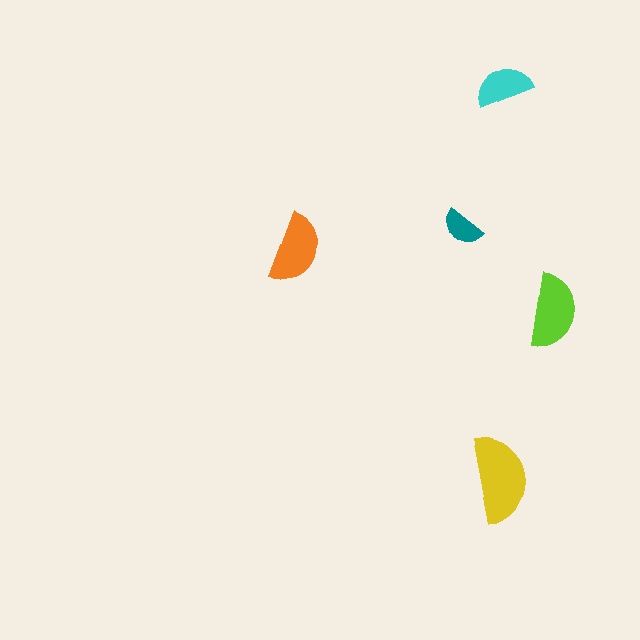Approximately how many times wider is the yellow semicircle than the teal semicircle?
About 2 times wider.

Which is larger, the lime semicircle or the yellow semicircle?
The yellow one.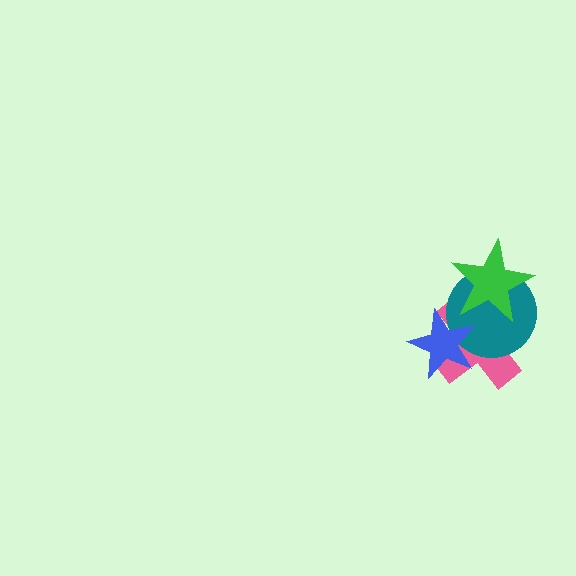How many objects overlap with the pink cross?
3 objects overlap with the pink cross.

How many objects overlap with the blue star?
2 objects overlap with the blue star.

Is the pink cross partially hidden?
Yes, it is partially covered by another shape.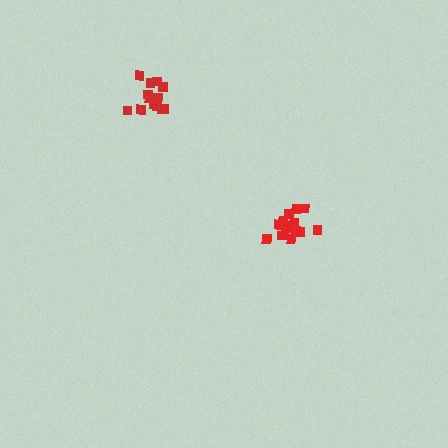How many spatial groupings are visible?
There are 2 spatial groupings.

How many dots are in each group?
Group 1: 14 dots, Group 2: 17 dots (31 total).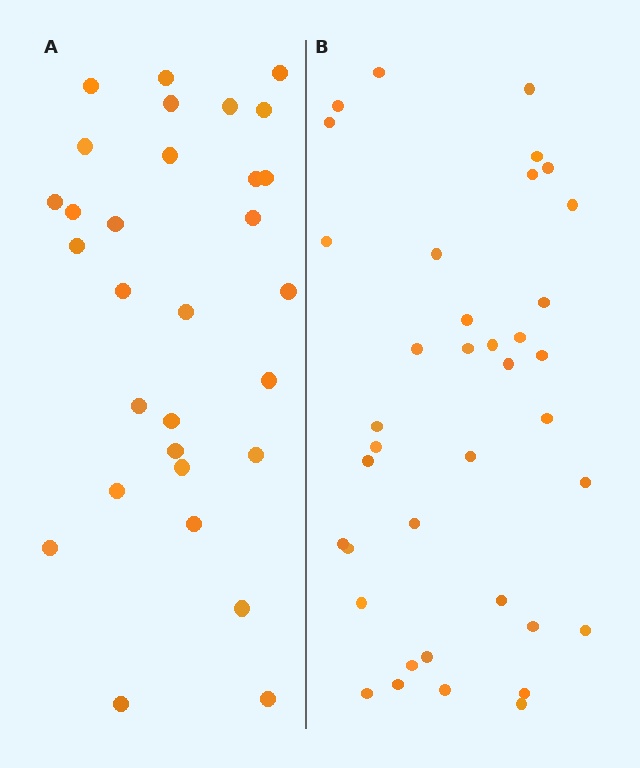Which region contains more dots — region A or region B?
Region B (the right region) has more dots.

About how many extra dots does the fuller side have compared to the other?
Region B has roughly 8 or so more dots than region A.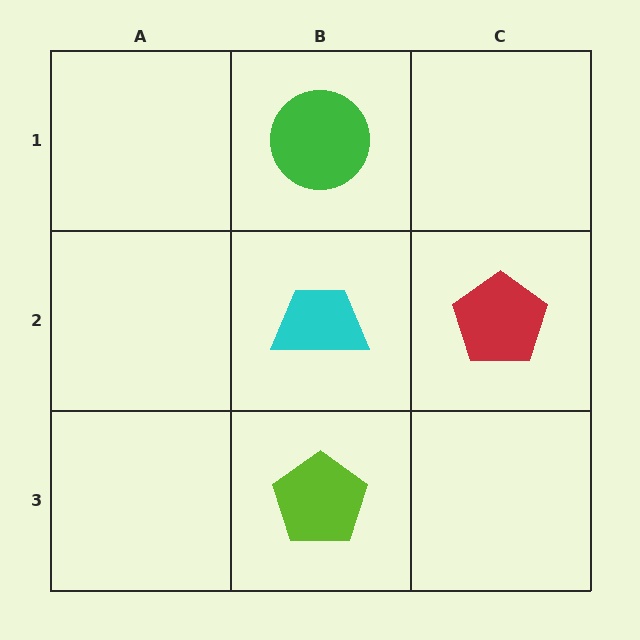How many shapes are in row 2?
2 shapes.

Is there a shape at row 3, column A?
No, that cell is empty.